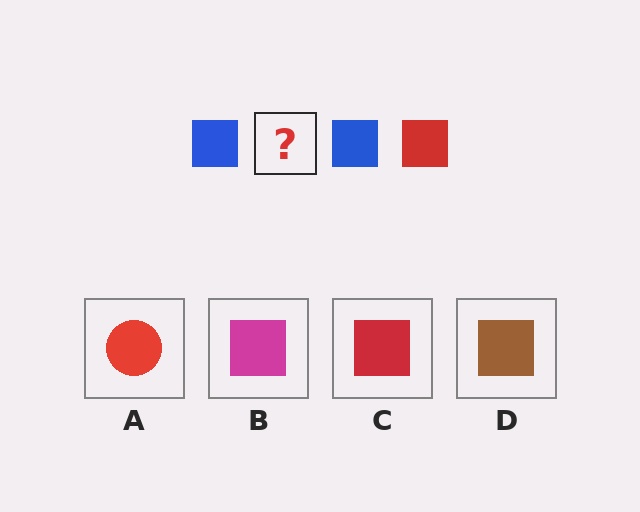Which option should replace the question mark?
Option C.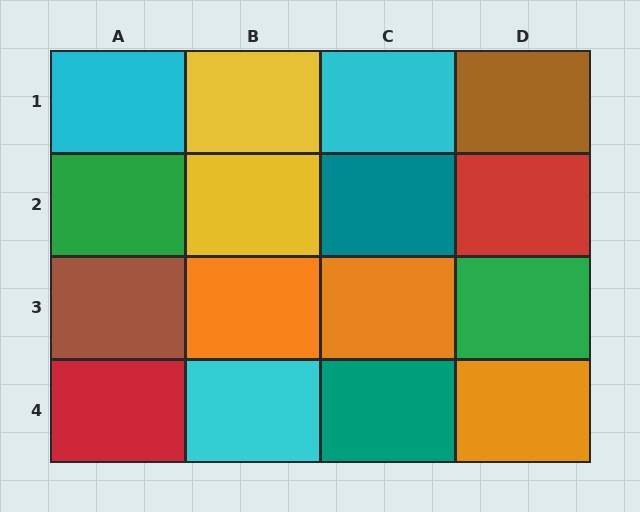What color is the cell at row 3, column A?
Brown.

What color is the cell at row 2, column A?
Green.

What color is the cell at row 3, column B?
Orange.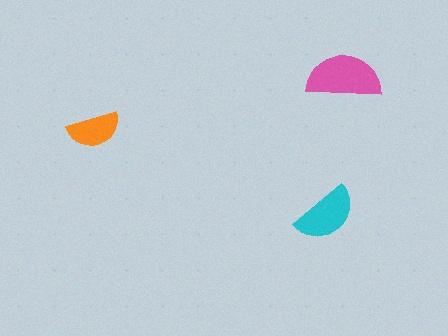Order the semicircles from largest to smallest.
the pink one, the cyan one, the orange one.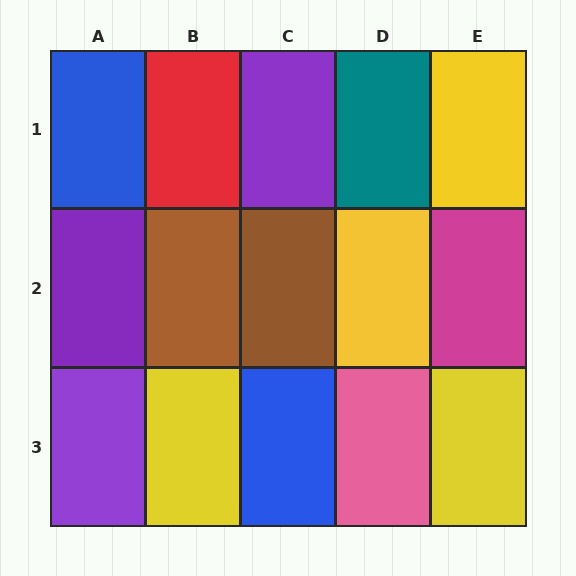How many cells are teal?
1 cell is teal.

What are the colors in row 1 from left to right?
Blue, red, purple, teal, yellow.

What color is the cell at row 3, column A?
Purple.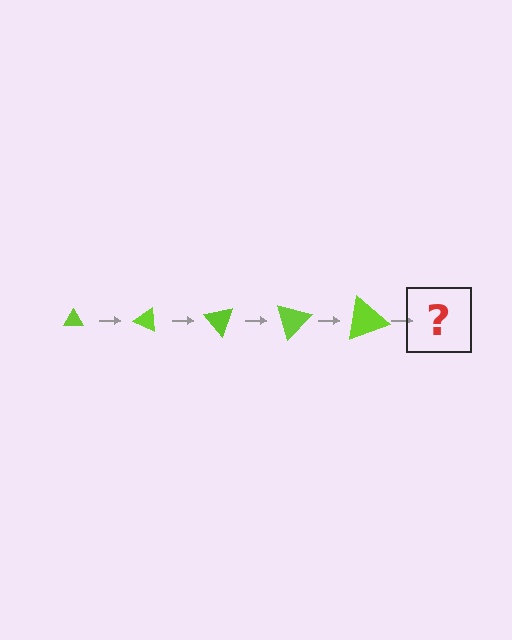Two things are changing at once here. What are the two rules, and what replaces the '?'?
The two rules are that the triangle grows larger each step and it rotates 25 degrees each step. The '?' should be a triangle, larger than the previous one and rotated 125 degrees from the start.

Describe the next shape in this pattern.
It should be a triangle, larger than the previous one and rotated 125 degrees from the start.